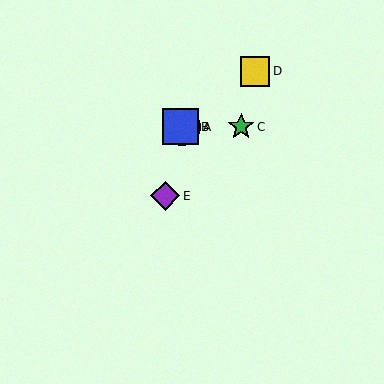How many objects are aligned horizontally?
3 objects (A, B, C) are aligned horizontally.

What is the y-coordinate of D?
Object D is at y≈71.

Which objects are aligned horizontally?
Objects A, B, C are aligned horizontally.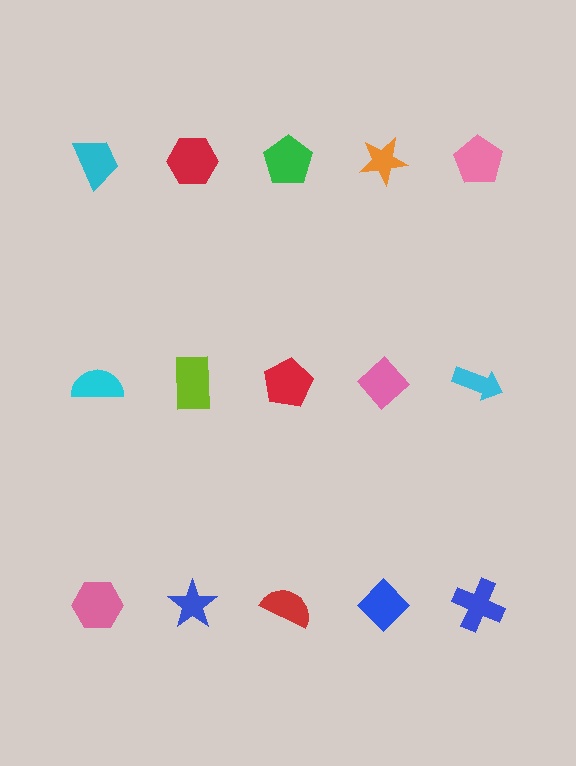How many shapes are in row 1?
5 shapes.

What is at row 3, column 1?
A pink hexagon.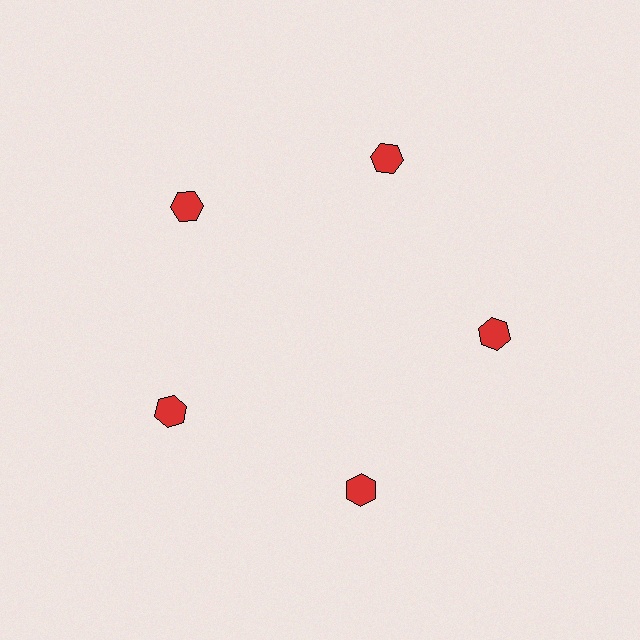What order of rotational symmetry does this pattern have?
This pattern has 5-fold rotational symmetry.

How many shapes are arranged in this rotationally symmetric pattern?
There are 5 shapes, arranged in 5 groups of 1.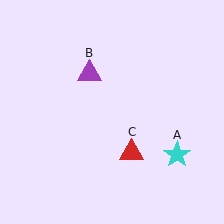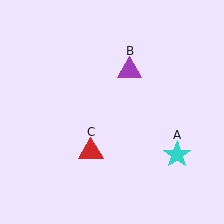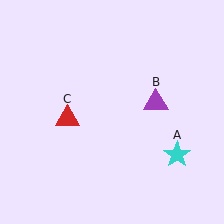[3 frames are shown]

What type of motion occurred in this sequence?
The purple triangle (object B), red triangle (object C) rotated clockwise around the center of the scene.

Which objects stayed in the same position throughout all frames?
Cyan star (object A) remained stationary.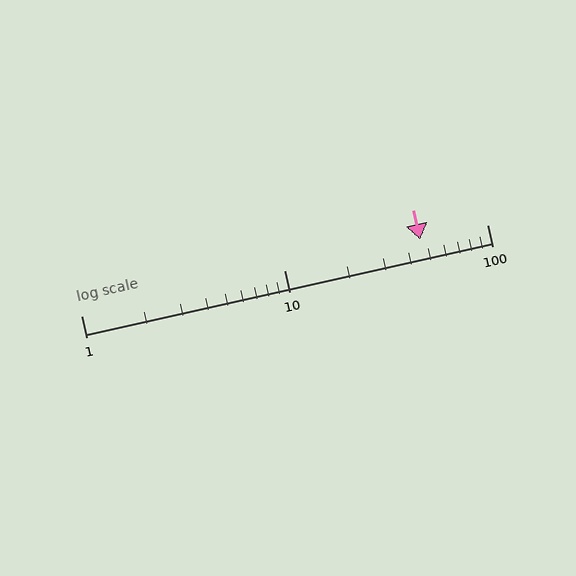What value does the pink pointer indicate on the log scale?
The pointer indicates approximately 47.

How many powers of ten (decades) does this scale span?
The scale spans 2 decades, from 1 to 100.